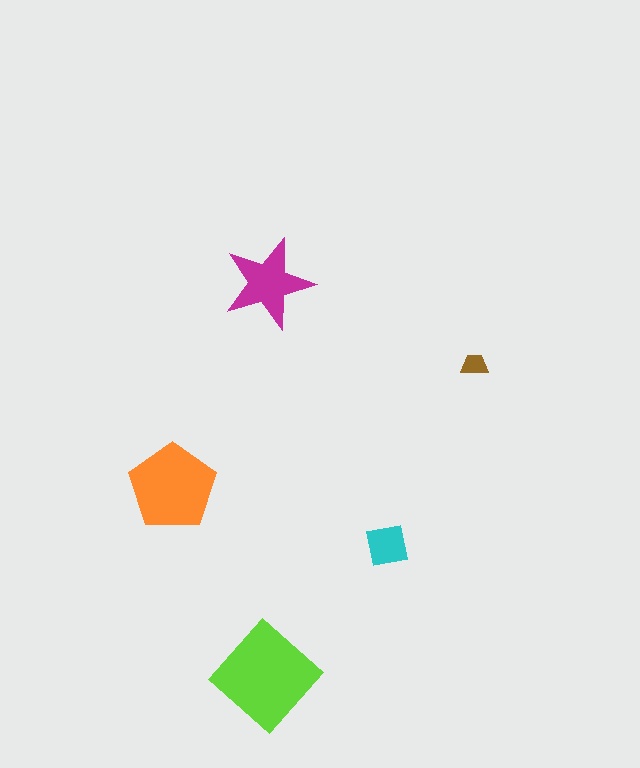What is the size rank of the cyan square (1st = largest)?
4th.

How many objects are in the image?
There are 5 objects in the image.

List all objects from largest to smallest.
The lime diamond, the orange pentagon, the magenta star, the cyan square, the brown trapezoid.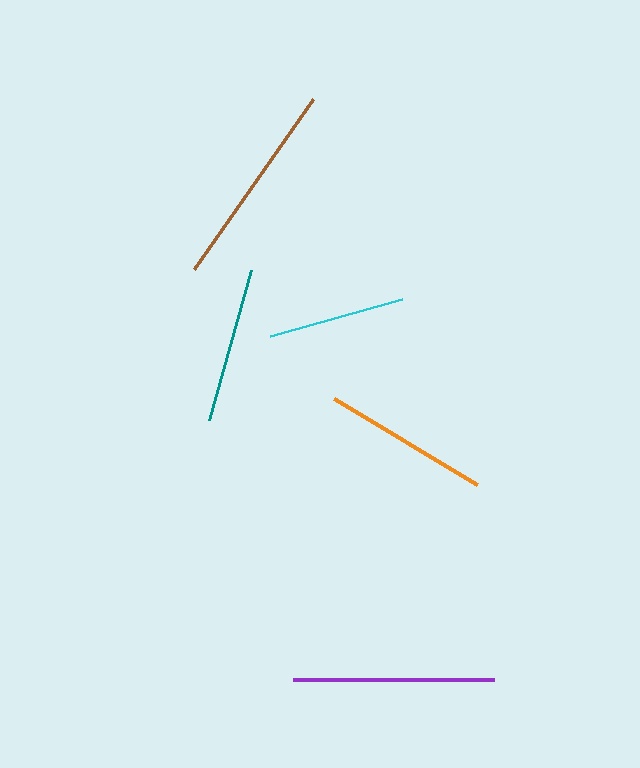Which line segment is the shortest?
The cyan line is the shortest at approximately 137 pixels.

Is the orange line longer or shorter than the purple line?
The purple line is longer than the orange line.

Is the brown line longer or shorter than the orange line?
The brown line is longer than the orange line.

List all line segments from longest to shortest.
From longest to shortest: brown, purple, orange, teal, cyan.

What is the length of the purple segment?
The purple segment is approximately 201 pixels long.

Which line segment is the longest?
The brown line is the longest at approximately 207 pixels.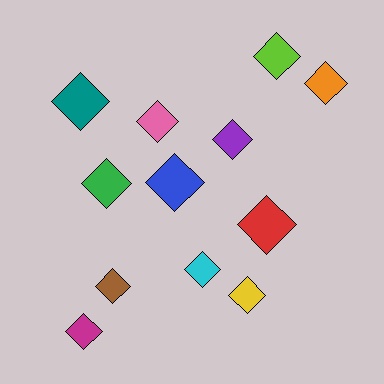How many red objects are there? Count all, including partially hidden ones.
There is 1 red object.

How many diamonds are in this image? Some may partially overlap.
There are 12 diamonds.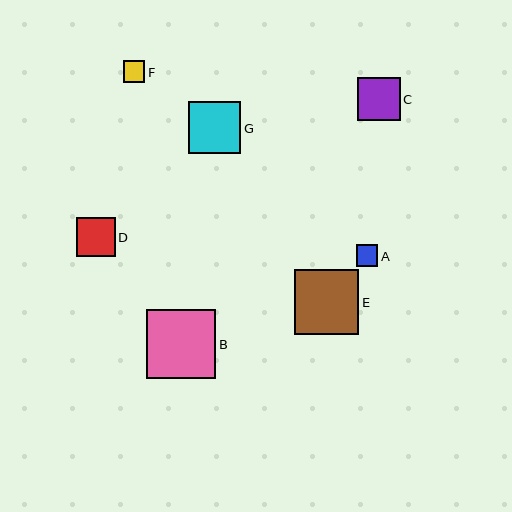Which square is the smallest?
Square F is the smallest with a size of approximately 21 pixels.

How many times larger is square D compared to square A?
Square D is approximately 1.8 times the size of square A.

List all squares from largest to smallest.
From largest to smallest: B, E, G, C, D, A, F.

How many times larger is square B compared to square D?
Square B is approximately 1.8 times the size of square D.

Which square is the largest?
Square B is the largest with a size of approximately 69 pixels.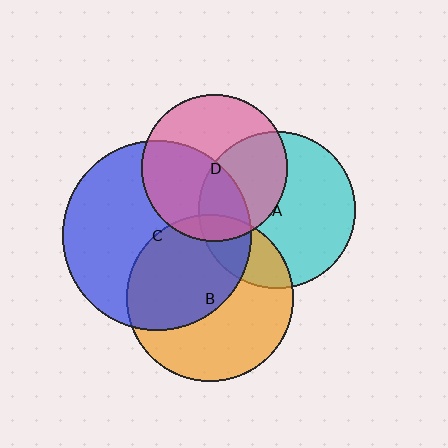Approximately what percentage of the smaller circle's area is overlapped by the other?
Approximately 50%.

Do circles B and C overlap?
Yes.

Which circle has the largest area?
Circle C (blue).